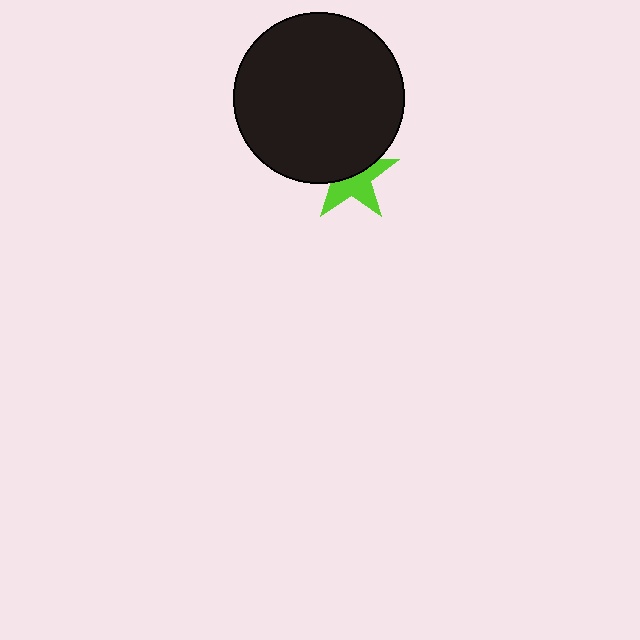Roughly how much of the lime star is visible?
About half of it is visible (roughly 52%).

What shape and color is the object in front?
The object in front is a black circle.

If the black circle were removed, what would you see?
You would see the complete lime star.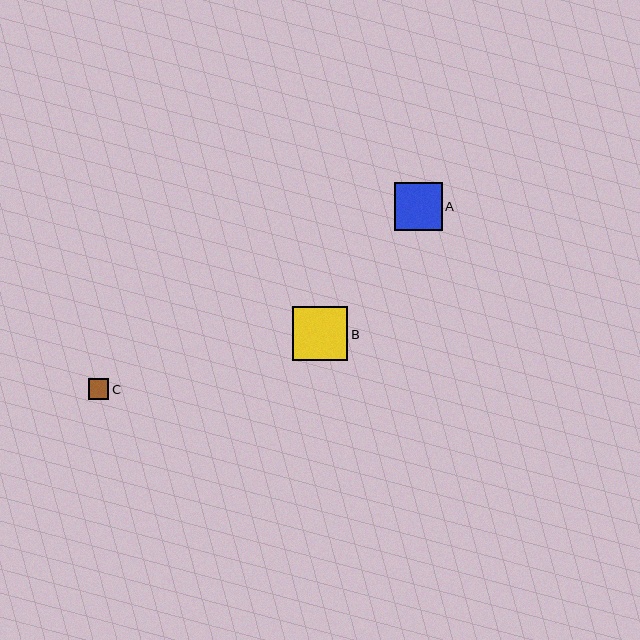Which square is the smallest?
Square C is the smallest with a size of approximately 20 pixels.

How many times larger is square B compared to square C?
Square B is approximately 2.7 times the size of square C.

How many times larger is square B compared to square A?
Square B is approximately 1.1 times the size of square A.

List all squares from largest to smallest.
From largest to smallest: B, A, C.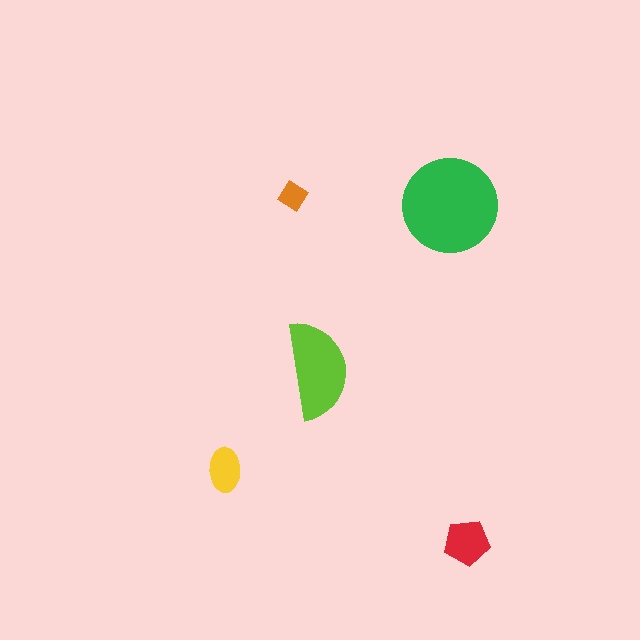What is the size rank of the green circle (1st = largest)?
1st.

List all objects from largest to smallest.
The green circle, the lime semicircle, the red pentagon, the yellow ellipse, the orange diamond.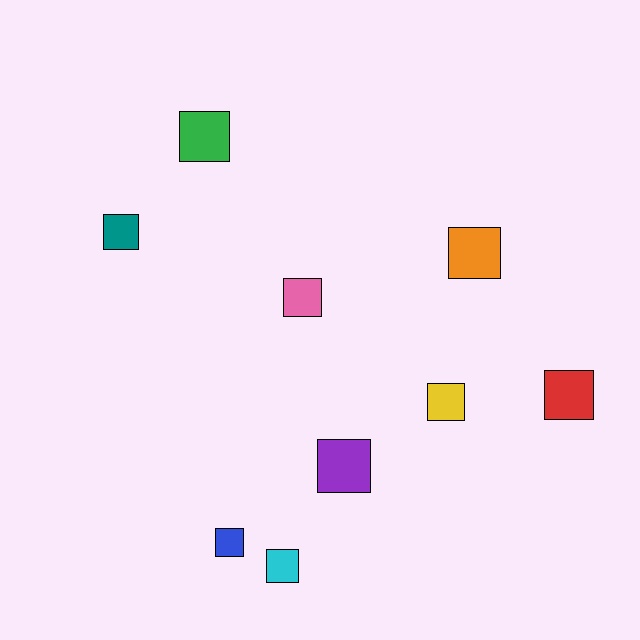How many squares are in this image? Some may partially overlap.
There are 9 squares.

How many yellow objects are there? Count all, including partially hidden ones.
There is 1 yellow object.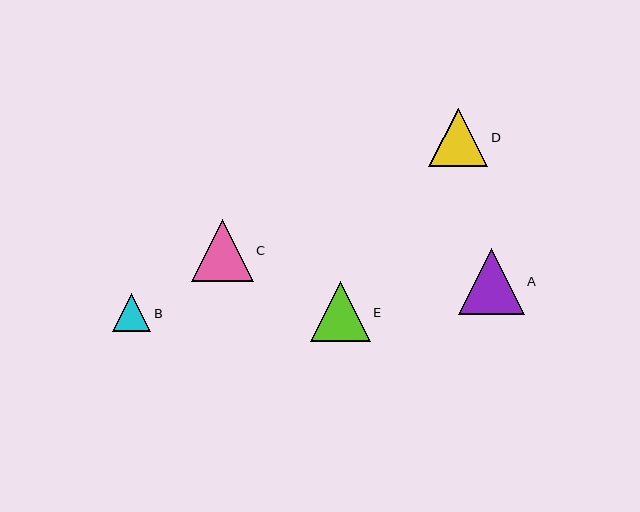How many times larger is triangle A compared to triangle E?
Triangle A is approximately 1.1 times the size of triangle E.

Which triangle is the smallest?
Triangle B is the smallest with a size of approximately 38 pixels.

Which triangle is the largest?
Triangle A is the largest with a size of approximately 66 pixels.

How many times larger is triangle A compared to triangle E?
Triangle A is approximately 1.1 times the size of triangle E.